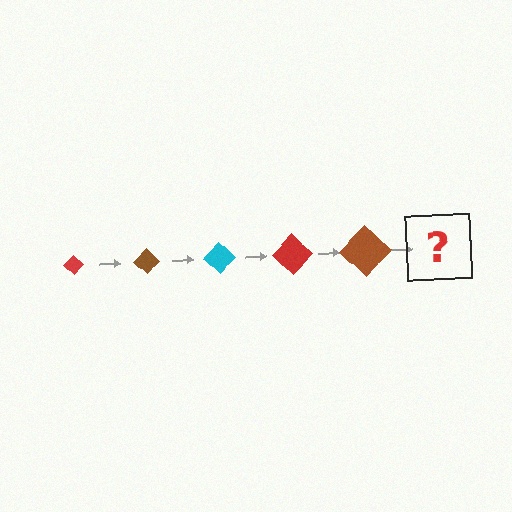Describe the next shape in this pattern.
It should be a cyan diamond, larger than the previous one.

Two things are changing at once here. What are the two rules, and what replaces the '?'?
The two rules are that the diamond grows larger each step and the color cycles through red, brown, and cyan. The '?' should be a cyan diamond, larger than the previous one.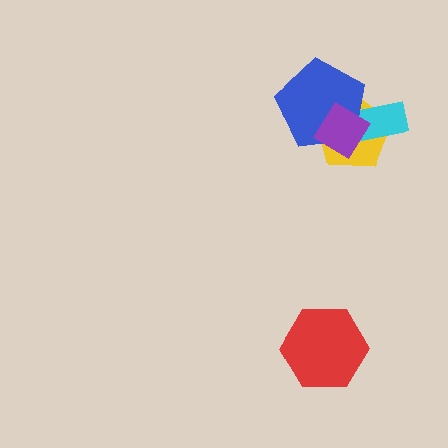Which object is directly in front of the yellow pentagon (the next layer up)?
The cyan rectangle is directly in front of the yellow pentagon.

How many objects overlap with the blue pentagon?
3 objects overlap with the blue pentagon.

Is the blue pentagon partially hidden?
Yes, it is partially covered by another shape.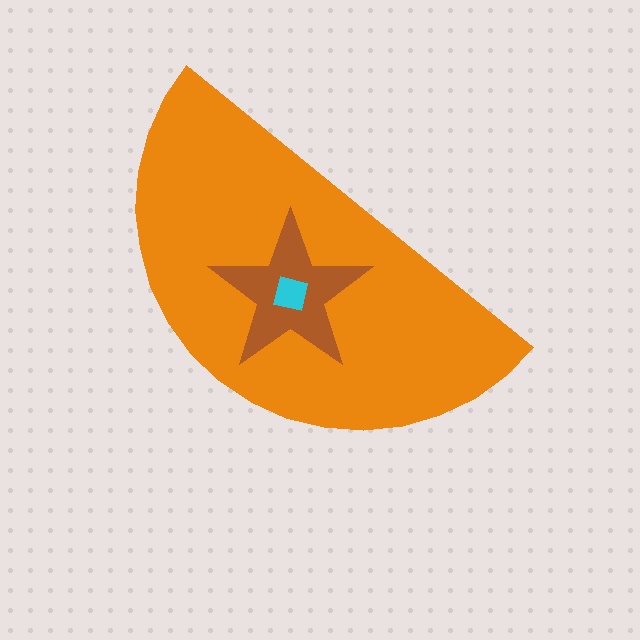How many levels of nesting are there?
3.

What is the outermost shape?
The orange semicircle.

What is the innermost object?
The cyan square.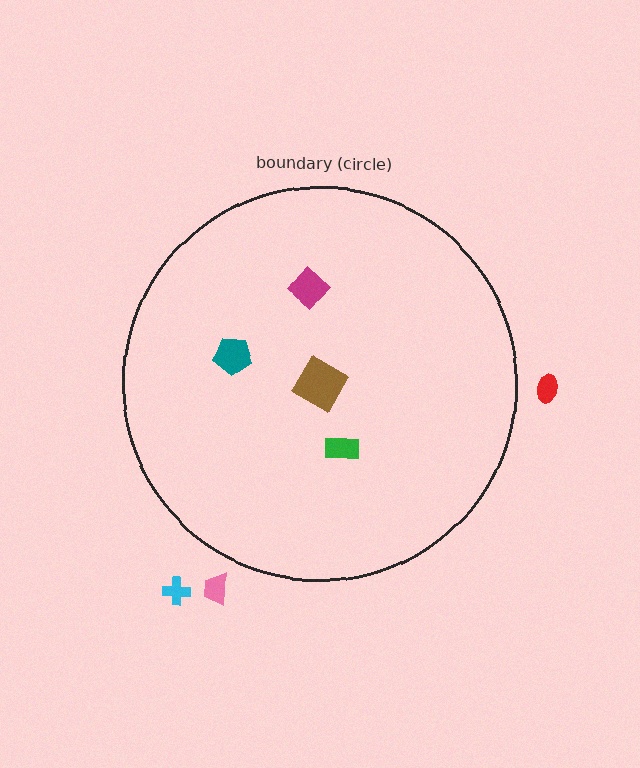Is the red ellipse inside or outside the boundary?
Outside.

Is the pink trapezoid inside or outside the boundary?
Outside.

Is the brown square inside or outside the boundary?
Inside.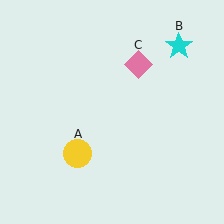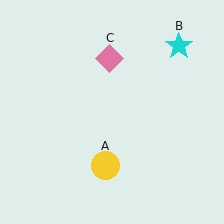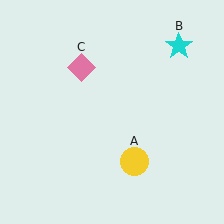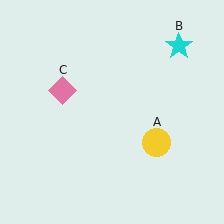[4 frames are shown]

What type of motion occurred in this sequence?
The yellow circle (object A), pink diamond (object C) rotated counterclockwise around the center of the scene.